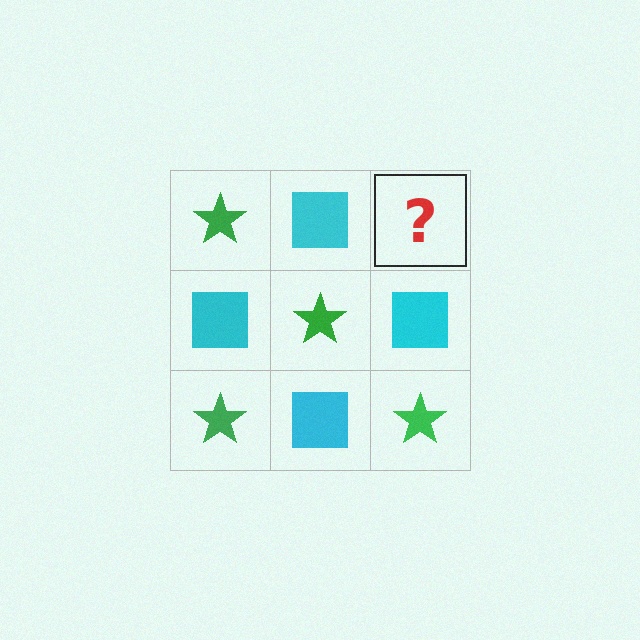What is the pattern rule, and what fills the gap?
The rule is that it alternates green star and cyan square in a checkerboard pattern. The gap should be filled with a green star.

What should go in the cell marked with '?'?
The missing cell should contain a green star.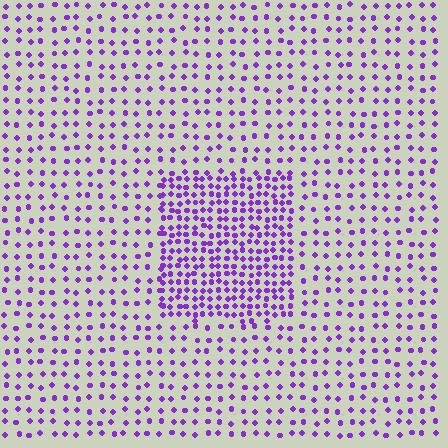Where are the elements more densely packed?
The elements are more densely packed inside the rectangle boundary.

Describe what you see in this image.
The image contains small purple elements arranged at two different densities. A rectangle-shaped region is visible where the elements are more densely packed than the surrounding area.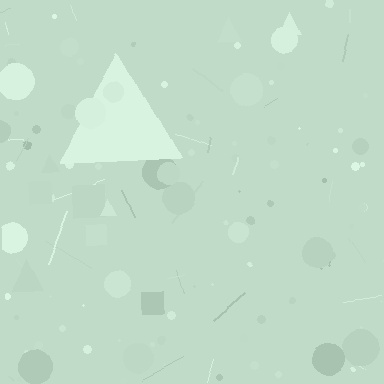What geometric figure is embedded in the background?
A triangle is embedded in the background.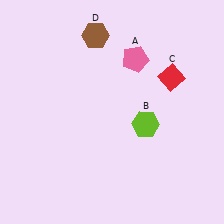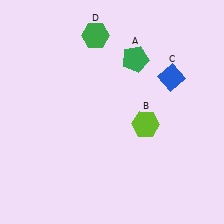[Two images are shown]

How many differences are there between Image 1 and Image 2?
There are 3 differences between the two images.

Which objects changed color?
A changed from pink to green. C changed from red to blue. D changed from brown to green.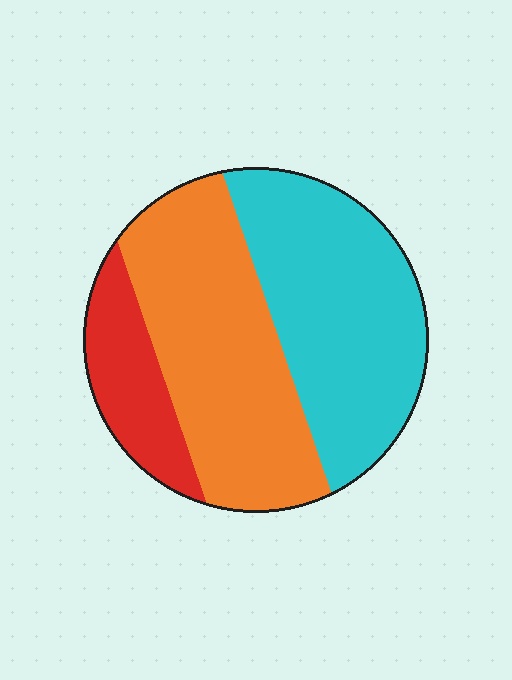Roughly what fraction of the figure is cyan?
Cyan covers around 40% of the figure.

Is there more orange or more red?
Orange.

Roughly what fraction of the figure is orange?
Orange covers roughly 45% of the figure.